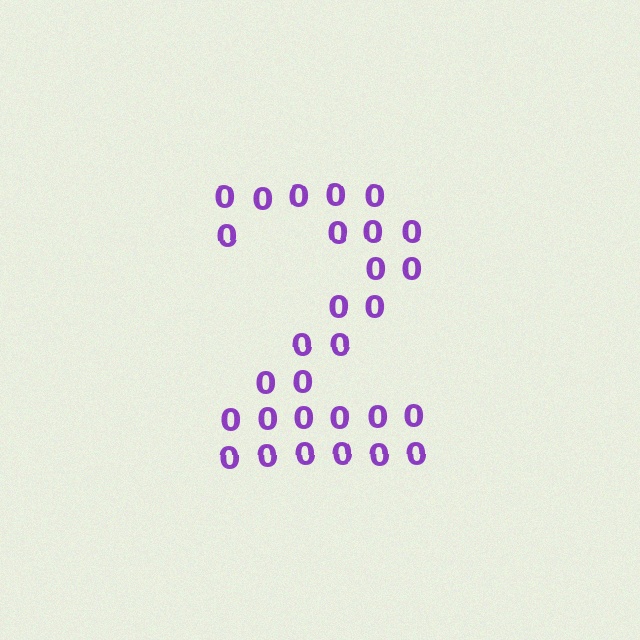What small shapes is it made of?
It is made of small digit 0's.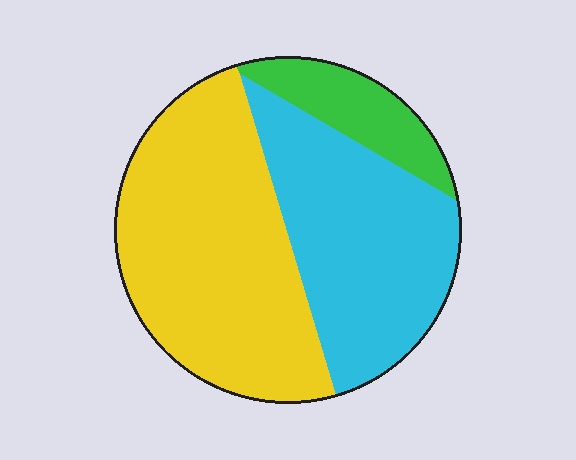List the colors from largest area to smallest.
From largest to smallest: yellow, cyan, green.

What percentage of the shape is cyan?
Cyan takes up about three eighths (3/8) of the shape.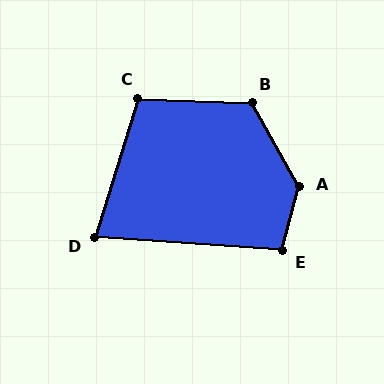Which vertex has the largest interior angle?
A, at approximately 136 degrees.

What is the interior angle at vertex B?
Approximately 121 degrees (obtuse).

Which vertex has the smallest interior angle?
D, at approximately 77 degrees.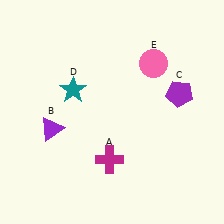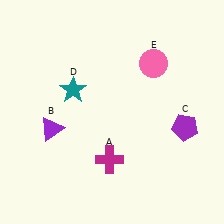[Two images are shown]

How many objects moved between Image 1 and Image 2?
1 object moved between the two images.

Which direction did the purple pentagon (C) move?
The purple pentagon (C) moved down.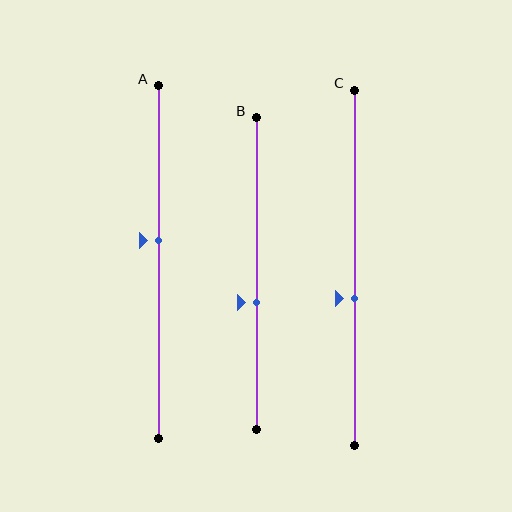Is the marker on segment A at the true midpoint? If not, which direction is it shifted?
No, the marker on segment A is shifted upward by about 6% of the segment length.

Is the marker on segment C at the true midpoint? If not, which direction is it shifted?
No, the marker on segment C is shifted downward by about 8% of the segment length.